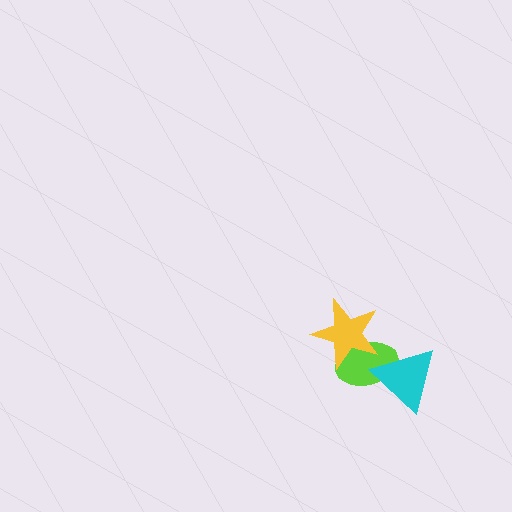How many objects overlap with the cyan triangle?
1 object overlaps with the cyan triangle.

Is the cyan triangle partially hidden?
No, no other shape covers it.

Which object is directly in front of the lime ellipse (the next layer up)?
The cyan triangle is directly in front of the lime ellipse.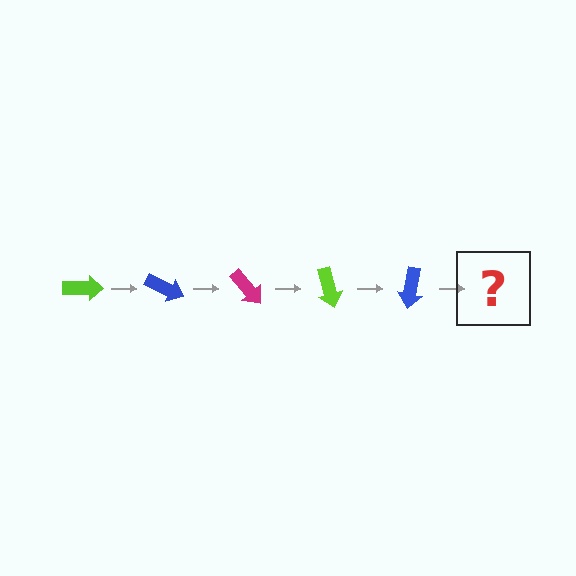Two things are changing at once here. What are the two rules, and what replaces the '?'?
The two rules are that it rotates 25 degrees each step and the color cycles through lime, blue, and magenta. The '?' should be a magenta arrow, rotated 125 degrees from the start.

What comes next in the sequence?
The next element should be a magenta arrow, rotated 125 degrees from the start.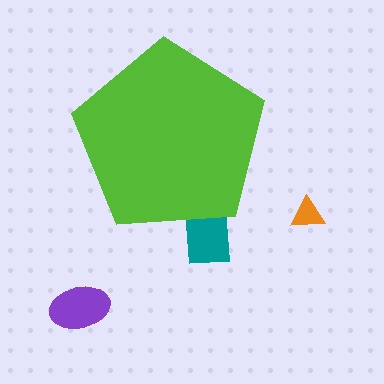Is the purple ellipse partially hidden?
No, the purple ellipse is fully visible.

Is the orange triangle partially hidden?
No, the orange triangle is fully visible.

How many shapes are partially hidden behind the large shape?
1 shape is partially hidden.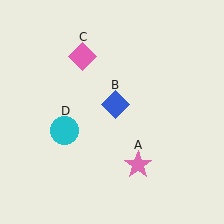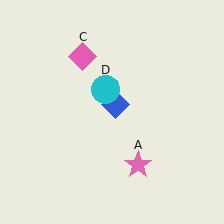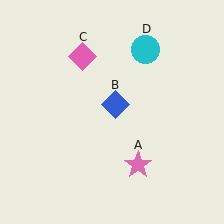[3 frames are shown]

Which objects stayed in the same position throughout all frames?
Pink star (object A) and blue diamond (object B) and pink diamond (object C) remained stationary.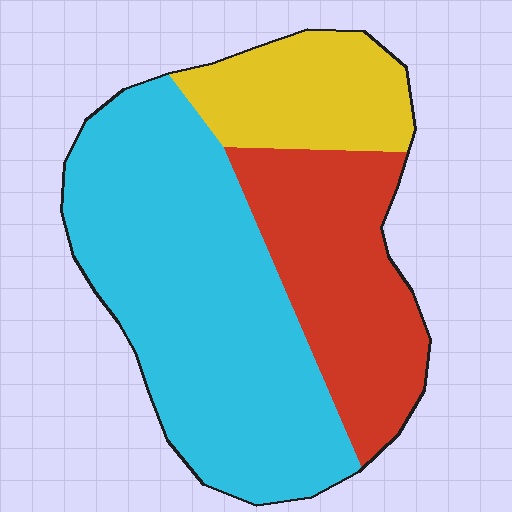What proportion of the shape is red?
Red takes up about one quarter (1/4) of the shape.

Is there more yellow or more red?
Red.